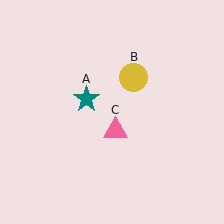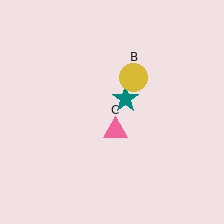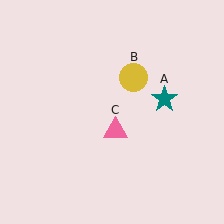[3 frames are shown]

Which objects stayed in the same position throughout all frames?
Yellow circle (object B) and pink triangle (object C) remained stationary.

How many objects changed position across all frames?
1 object changed position: teal star (object A).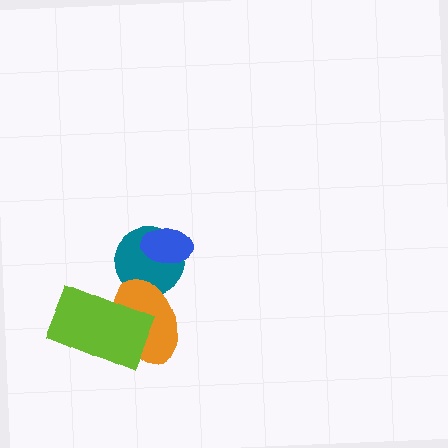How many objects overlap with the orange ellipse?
2 objects overlap with the orange ellipse.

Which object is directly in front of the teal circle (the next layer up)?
The blue ellipse is directly in front of the teal circle.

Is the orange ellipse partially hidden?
Yes, it is partially covered by another shape.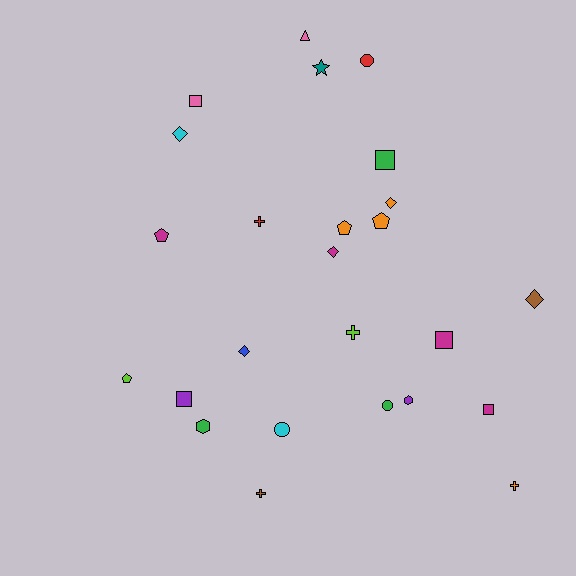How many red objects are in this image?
There are 2 red objects.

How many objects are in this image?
There are 25 objects.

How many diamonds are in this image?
There are 5 diamonds.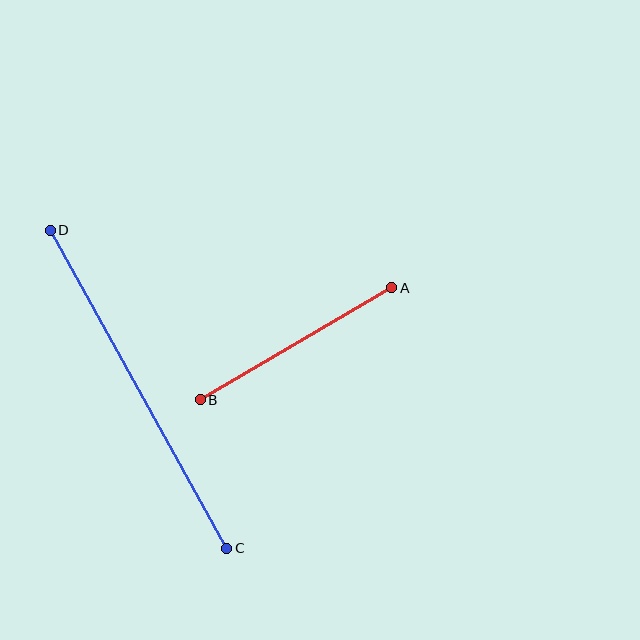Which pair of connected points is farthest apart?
Points C and D are farthest apart.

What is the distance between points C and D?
The distance is approximately 364 pixels.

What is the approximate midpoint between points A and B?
The midpoint is at approximately (296, 344) pixels.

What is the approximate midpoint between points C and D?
The midpoint is at approximately (139, 389) pixels.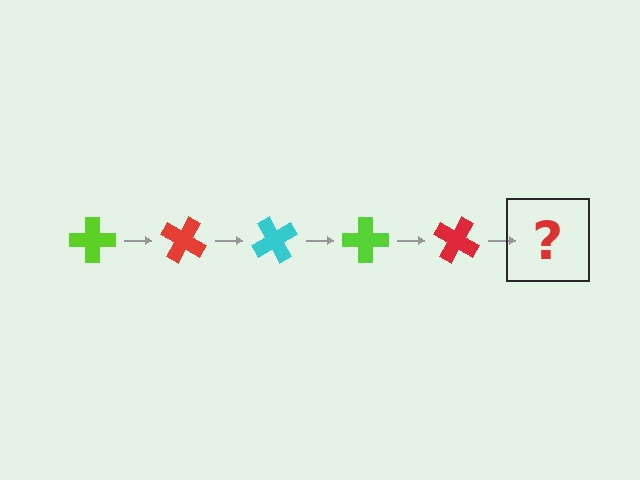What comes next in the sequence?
The next element should be a cyan cross, rotated 150 degrees from the start.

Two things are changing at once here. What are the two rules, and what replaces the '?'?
The two rules are that it rotates 30 degrees each step and the color cycles through lime, red, and cyan. The '?' should be a cyan cross, rotated 150 degrees from the start.